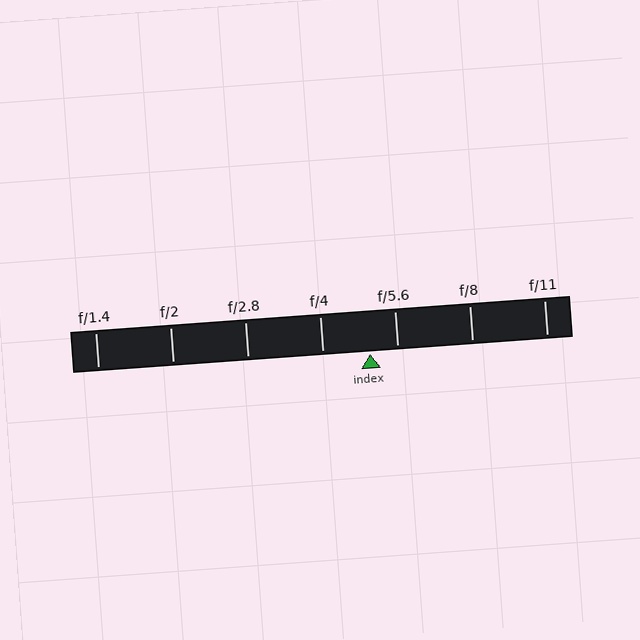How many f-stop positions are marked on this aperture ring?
There are 7 f-stop positions marked.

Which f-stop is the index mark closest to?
The index mark is closest to f/5.6.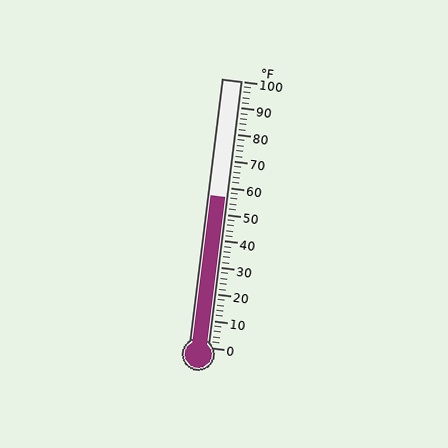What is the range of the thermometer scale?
The thermometer scale ranges from 0°F to 100°F.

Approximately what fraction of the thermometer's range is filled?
The thermometer is filled to approximately 55% of its range.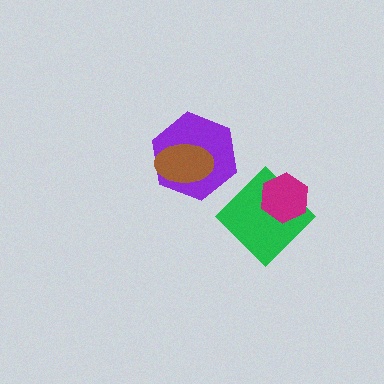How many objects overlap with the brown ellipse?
1 object overlaps with the brown ellipse.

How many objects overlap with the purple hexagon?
1 object overlaps with the purple hexagon.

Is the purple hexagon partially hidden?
Yes, it is partially covered by another shape.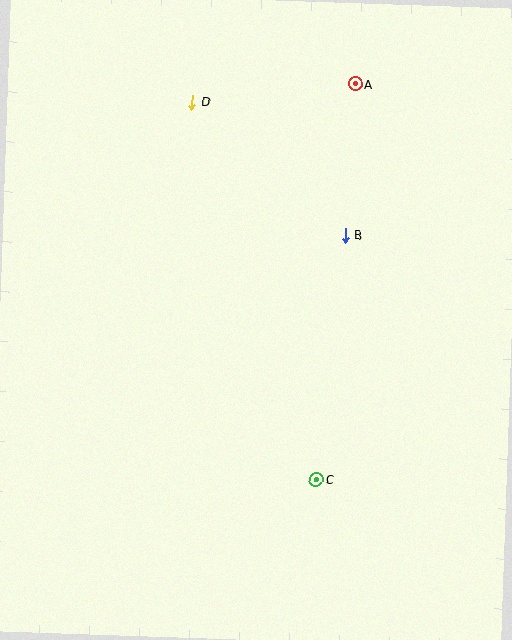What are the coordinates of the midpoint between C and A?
The midpoint between C and A is at (336, 282).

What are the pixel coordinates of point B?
Point B is at (345, 235).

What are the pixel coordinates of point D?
Point D is at (192, 102).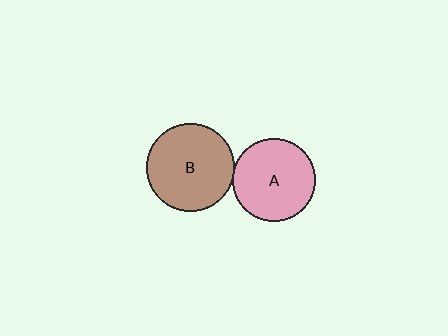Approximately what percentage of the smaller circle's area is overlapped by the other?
Approximately 5%.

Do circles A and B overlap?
Yes.